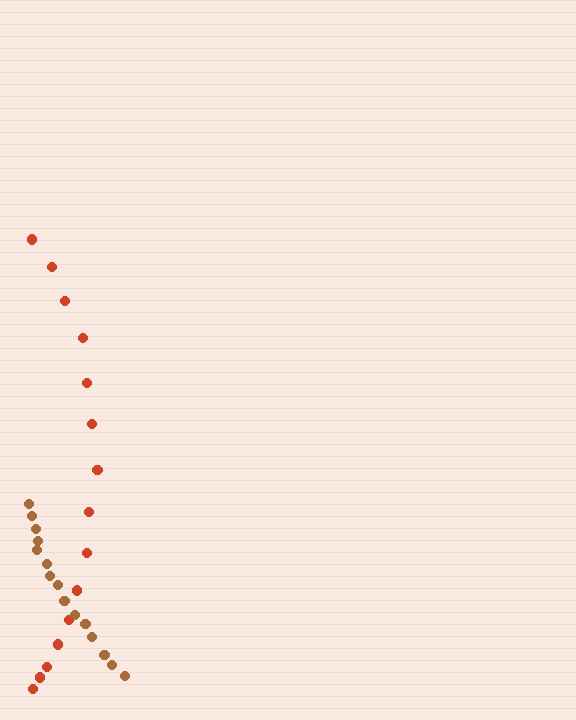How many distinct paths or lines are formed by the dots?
There are 2 distinct paths.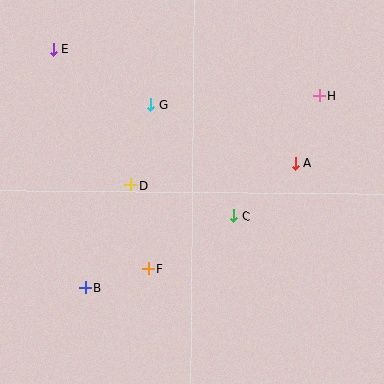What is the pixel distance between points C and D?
The distance between C and D is 107 pixels.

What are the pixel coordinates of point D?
Point D is at (131, 185).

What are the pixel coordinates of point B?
Point B is at (85, 288).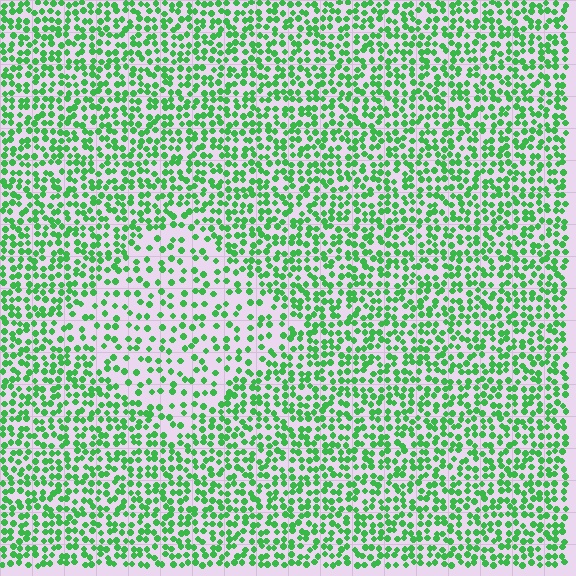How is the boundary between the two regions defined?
The boundary is defined by a change in element density (approximately 1.9x ratio). All elements are the same color, size, and shape.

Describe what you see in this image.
The image contains small green elements arranged at two different densities. A diamond-shaped region is visible where the elements are less densely packed than the surrounding area.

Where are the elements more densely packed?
The elements are more densely packed outside the diamond boundary.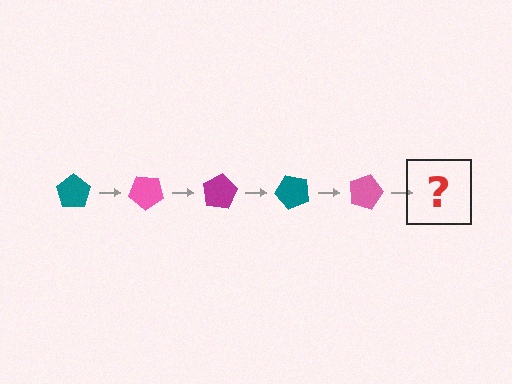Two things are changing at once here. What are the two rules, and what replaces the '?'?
The two rules are that it rotates 40 degrees each step and the color cycles through teal, pink, and magenta. The '?' should be a magenta pentagon, rotated 200 degrees from the start.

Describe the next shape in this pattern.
It should be a magenta pentagon, rotated 200 degrees from the start.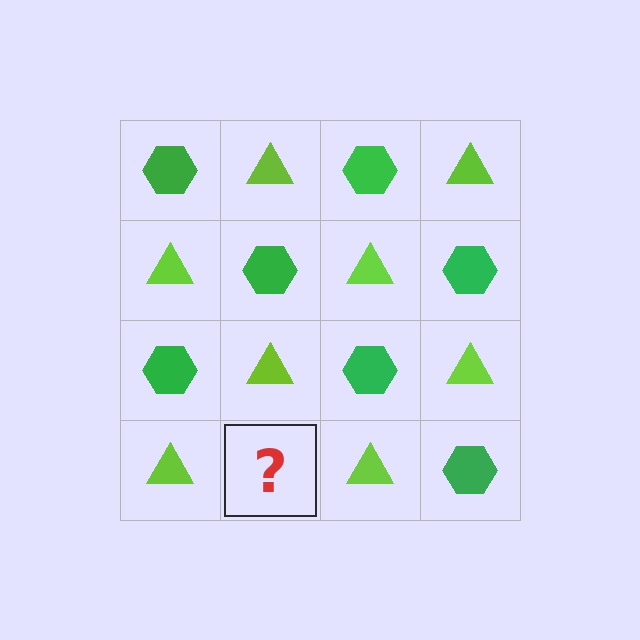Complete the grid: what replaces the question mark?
The question mark should be replaced with a green hexagon.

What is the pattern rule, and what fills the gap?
The rule is that it alternates green hexagon and lime triangle in a checkerboard pattern. The gap should be filled with a green hexagon.